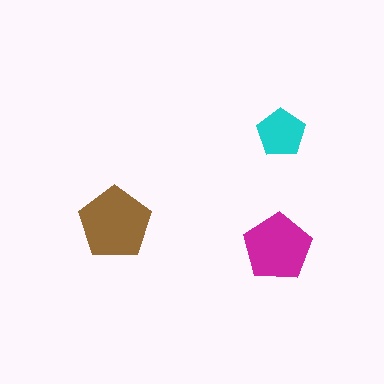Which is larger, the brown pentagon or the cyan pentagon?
The brown one.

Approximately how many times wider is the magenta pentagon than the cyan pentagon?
About 1.5 times wider.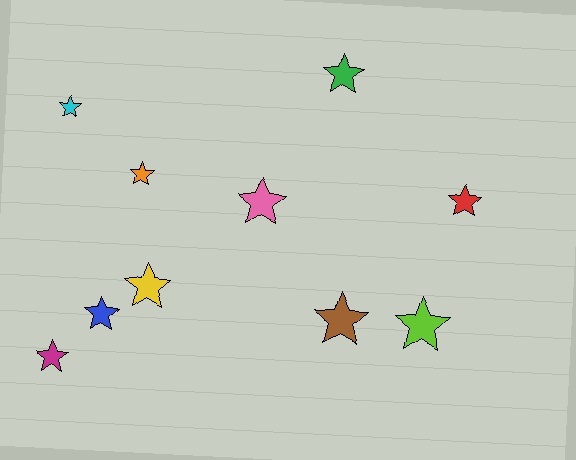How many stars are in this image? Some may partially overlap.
There are 10 stars.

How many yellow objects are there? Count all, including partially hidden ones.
There is 1 yellow object.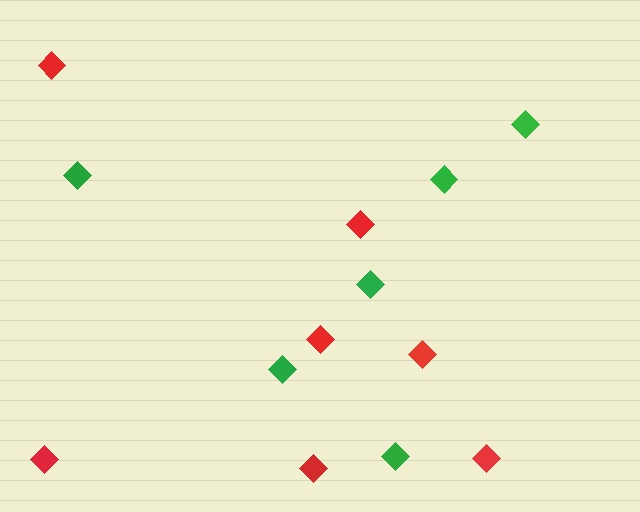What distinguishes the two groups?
There are 2 groups: one group of green diamonds (6) and one group of red diamonds (7).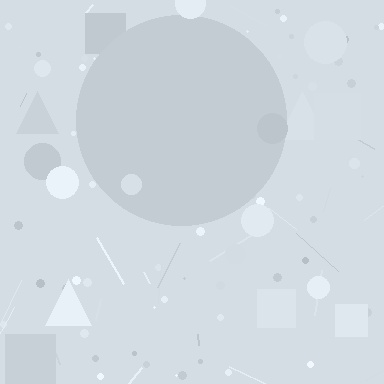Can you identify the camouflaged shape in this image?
The camouflaged shape is a circle.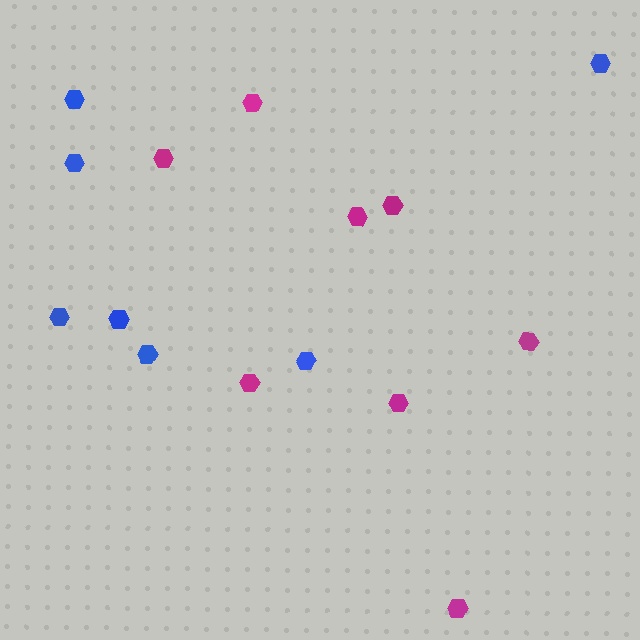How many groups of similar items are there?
There are 2 groups: one group of blue hexagons (7) and one group of magenta hexagons (8).